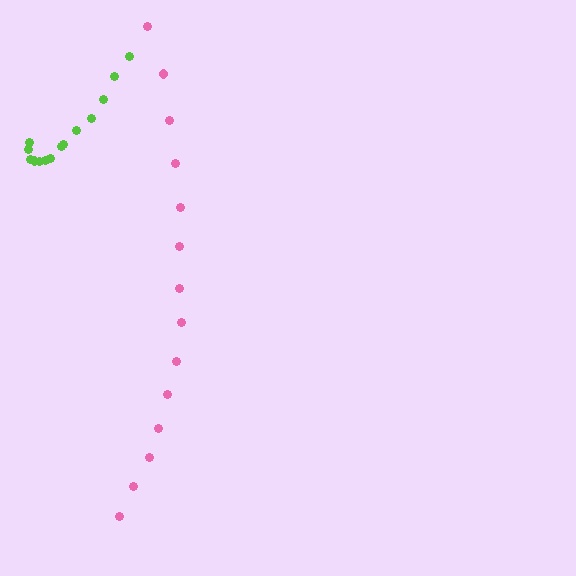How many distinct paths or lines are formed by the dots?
There are 2 distinct paths.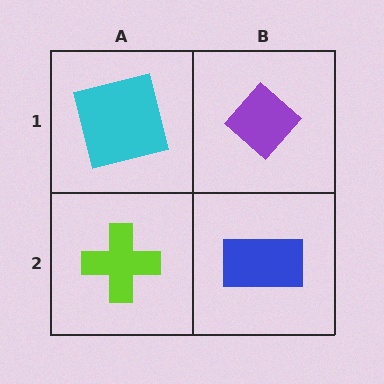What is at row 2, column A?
A lime cross.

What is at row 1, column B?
A purple diamond.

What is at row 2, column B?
A blue rectangle.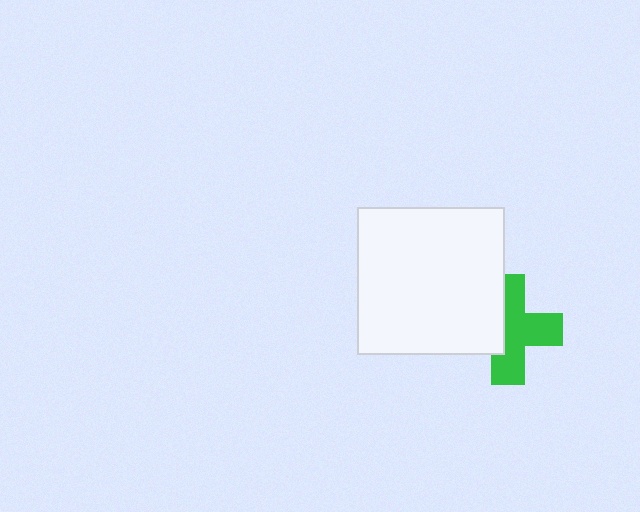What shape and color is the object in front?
The object in front is a white square.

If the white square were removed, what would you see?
You would see the complete green cross.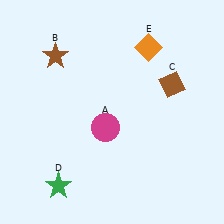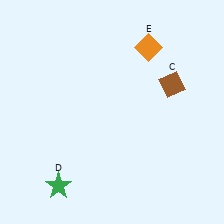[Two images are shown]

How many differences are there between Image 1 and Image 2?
There are 2 differences between the two images.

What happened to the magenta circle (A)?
The magenta circle (A) was removed in Image 2. It was in the bottom-left area of Image 1.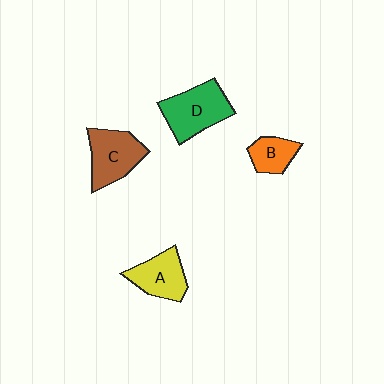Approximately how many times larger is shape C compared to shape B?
Approximately 1.7 times.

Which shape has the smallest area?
Shape B (orange).